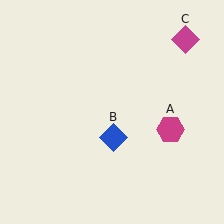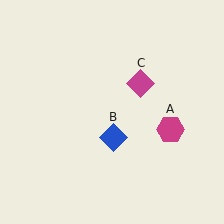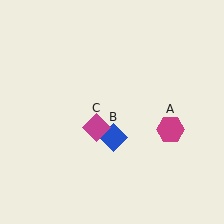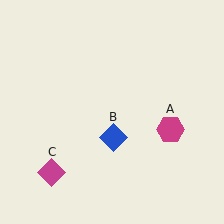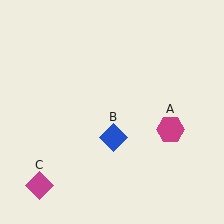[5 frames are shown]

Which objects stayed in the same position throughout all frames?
Magenta hexagon (object A) and blue diamond (object B) remained stationary.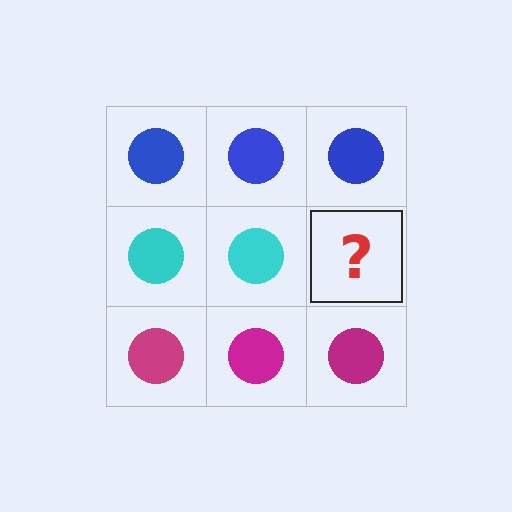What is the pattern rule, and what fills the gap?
The rule is that each row has a consistent color. The gap should be filled with a cyan circle.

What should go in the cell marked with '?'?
The missing cell should contain a cyan circle.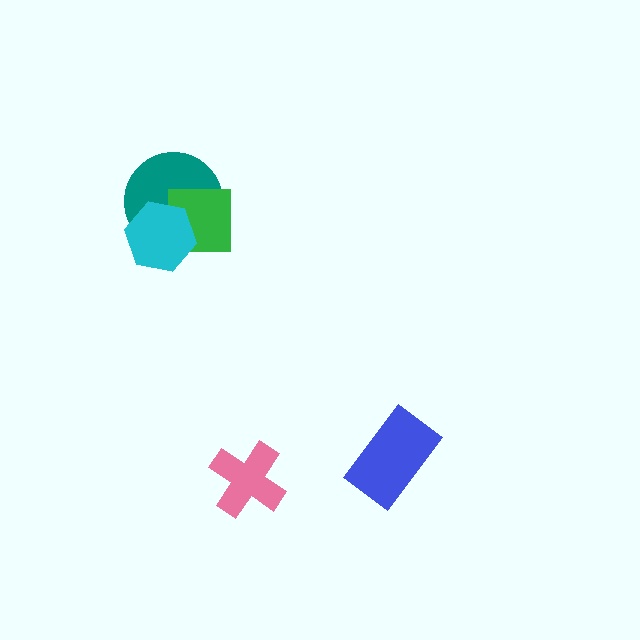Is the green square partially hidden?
Yes, it is partially covered by another shape.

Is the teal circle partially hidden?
Yes, it is partially covered by another shape.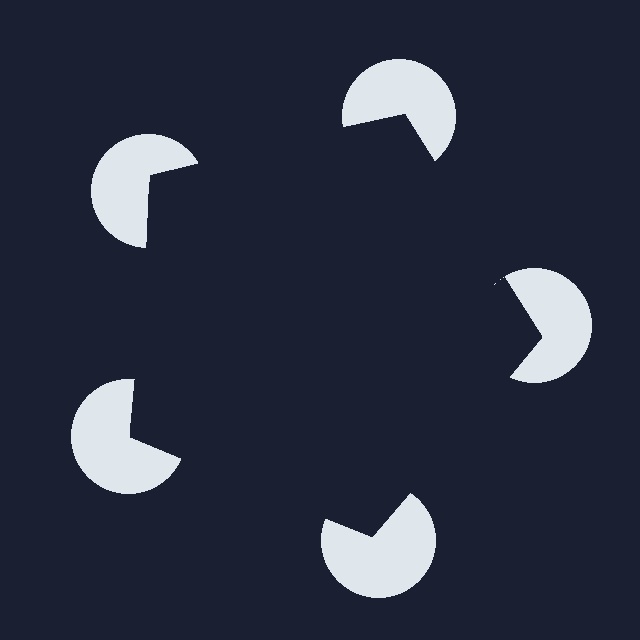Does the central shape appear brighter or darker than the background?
It typically appears slightly darker than the background, even though no actual brightness change is drawn.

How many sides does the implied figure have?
5 sides.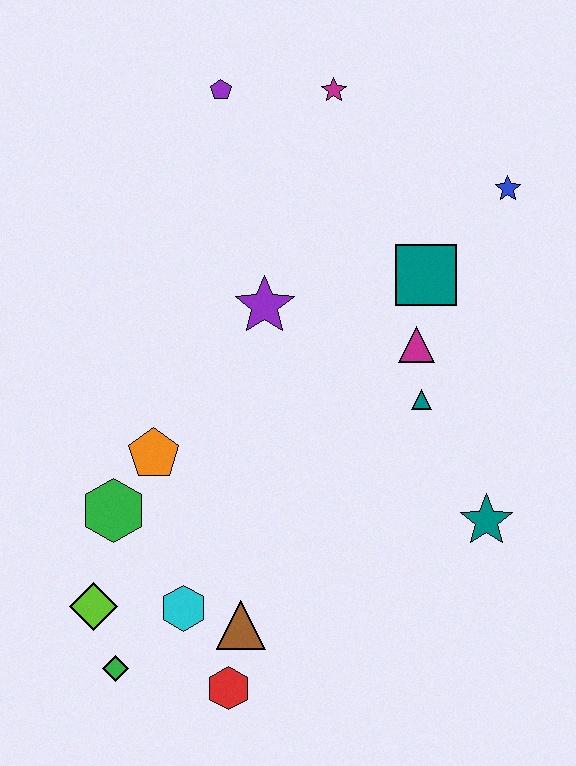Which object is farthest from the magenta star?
The green diamond is farthest from the magenta star.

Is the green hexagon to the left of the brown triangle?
Yes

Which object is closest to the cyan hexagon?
The brown triangle is closest to the cyan hexagon.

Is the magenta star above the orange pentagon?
Yes